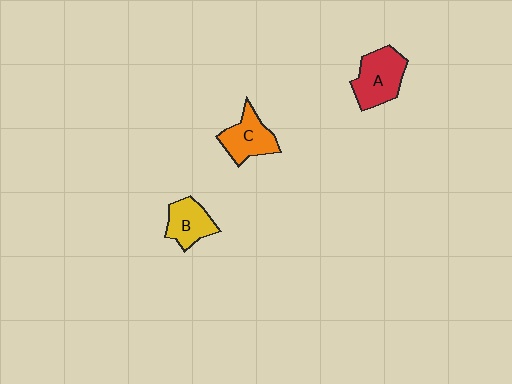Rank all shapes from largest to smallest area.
From largest to smallest: A (red), C (orange), B (yellow).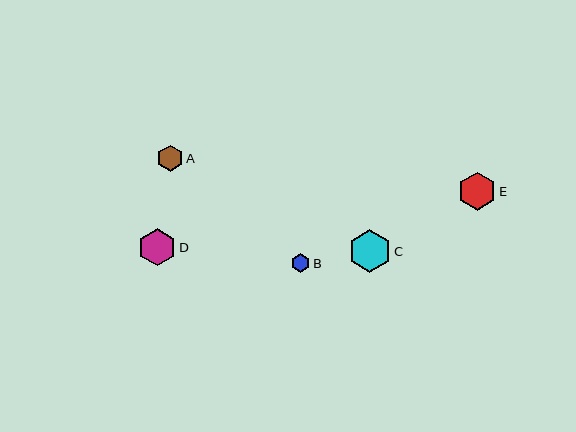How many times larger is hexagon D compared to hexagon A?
Hexagon D is approximately 1.4 times the size of hexagon A.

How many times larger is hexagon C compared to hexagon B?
Hexagon C is approximately 2.3 times the size of hexagon B.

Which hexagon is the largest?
Hexagon C is the largest with a size of approximately 43 pixels.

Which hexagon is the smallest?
Hexagon B is the smallest with a size of approximately 19 pixels.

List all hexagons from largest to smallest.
From largest to smallest: C, E, D, A, B.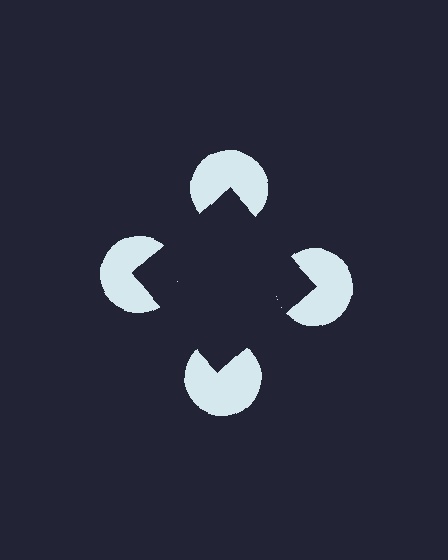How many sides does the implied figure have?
4 sides.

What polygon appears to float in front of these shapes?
An illusory square — its edges are inferred from the aligned wedge cuts in the pac-man discs, not physically drawn.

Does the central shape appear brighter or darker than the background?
It typically appears slightly darker than the background, even though no actual brightness change is drawn.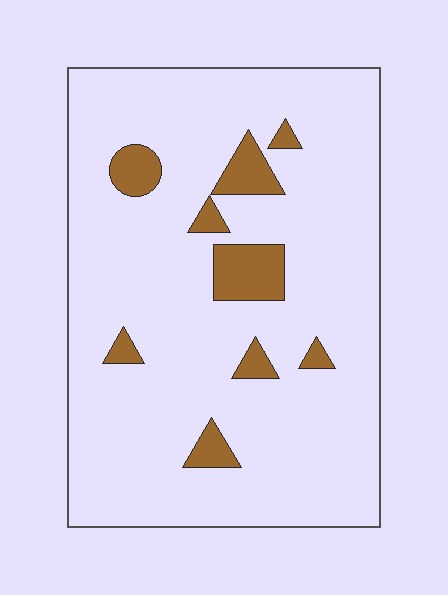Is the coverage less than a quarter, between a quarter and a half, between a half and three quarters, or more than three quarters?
Less than a quarter.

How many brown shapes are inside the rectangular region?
9.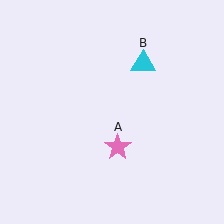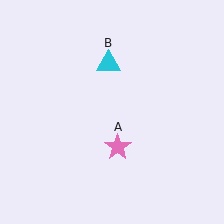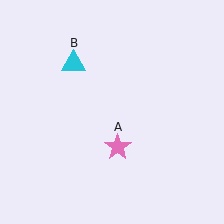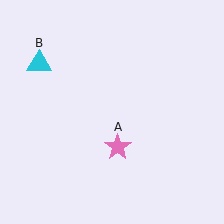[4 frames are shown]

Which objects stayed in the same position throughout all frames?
Pink star (object A) remained stationary.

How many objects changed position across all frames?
1 object changed position: cyan triangle (object B).